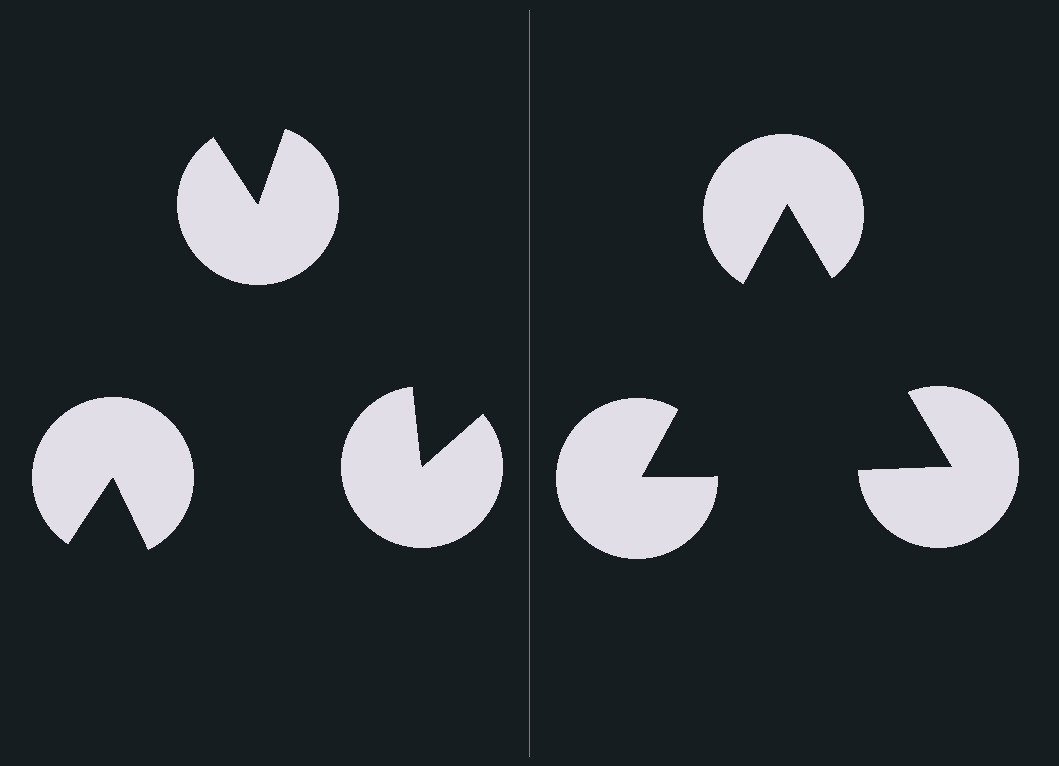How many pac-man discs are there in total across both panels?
6 — 3 on each side.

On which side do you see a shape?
An illusory triangle appears on the right side. On the left side the wedge cuts are rotated, so no coherent shape forms.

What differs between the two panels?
The pac-man discs are positioned identically on both sides; only the wedge orientations differ. On the right they align to a triangle; on the left they are misaligned.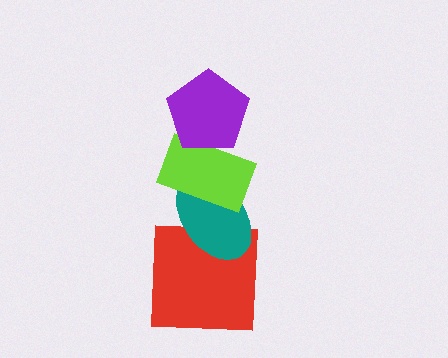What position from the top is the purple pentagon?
The purple pentagon is 1st from the top.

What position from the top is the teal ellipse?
The teal ellipse is 3rd from the top.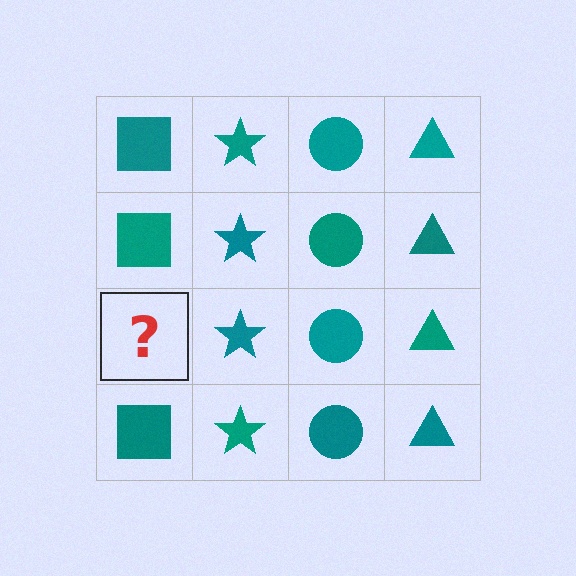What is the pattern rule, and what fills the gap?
The rule is that each column has a consistent shape. The gap should be filled with a teal square.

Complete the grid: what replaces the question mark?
The question mark should be replaced with a teal square.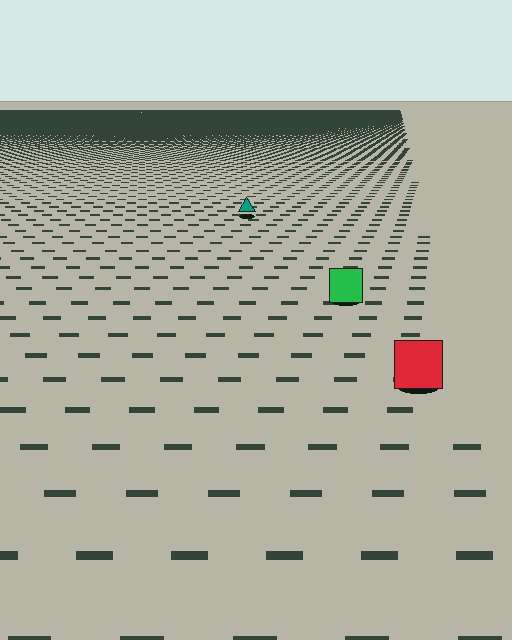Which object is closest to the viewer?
The red square is closest. The texture marks near it are larger and more spread out.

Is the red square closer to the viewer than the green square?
Yes. The red square is closer — you can tell from the texture gradient: the ground texture is coarser near it.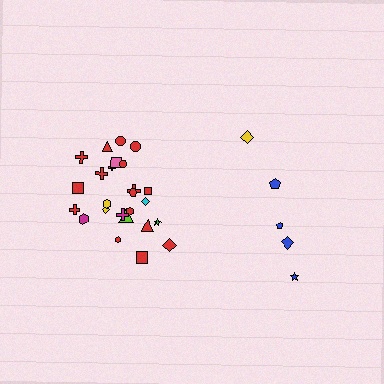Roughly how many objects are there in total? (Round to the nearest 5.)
Roughly 30 objects in total.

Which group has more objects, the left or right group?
The left group.